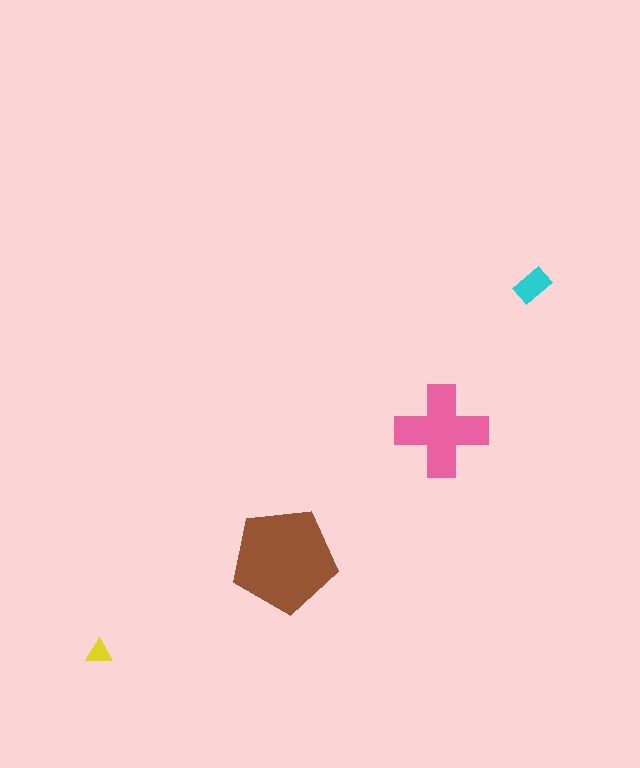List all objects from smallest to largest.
The yellow triangle, the cyan rectangle, the pink cross, the brown pentagon.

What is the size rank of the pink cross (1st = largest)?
2nd.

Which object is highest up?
The cyan rectangle is topmost.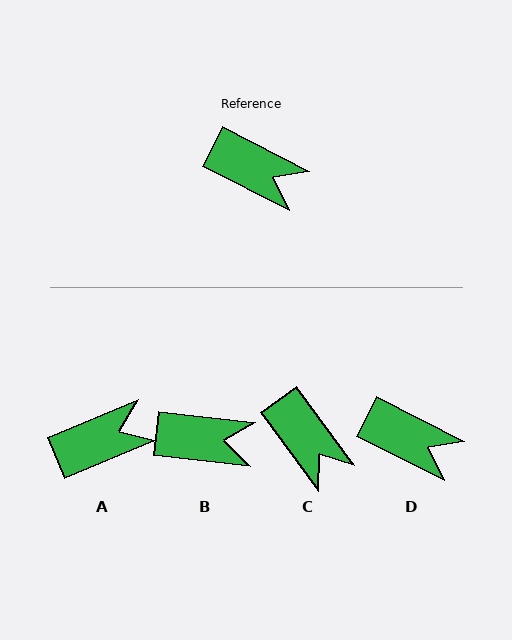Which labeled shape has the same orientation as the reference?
D.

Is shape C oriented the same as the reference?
No, it is off by about 27 degrees.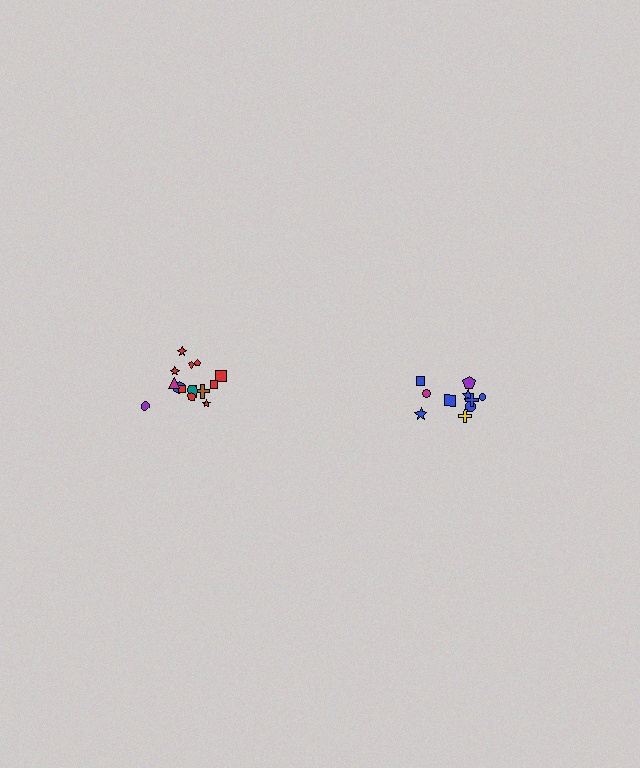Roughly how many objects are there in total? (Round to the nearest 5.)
Roughly 25 objects in total.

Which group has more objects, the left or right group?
The left group.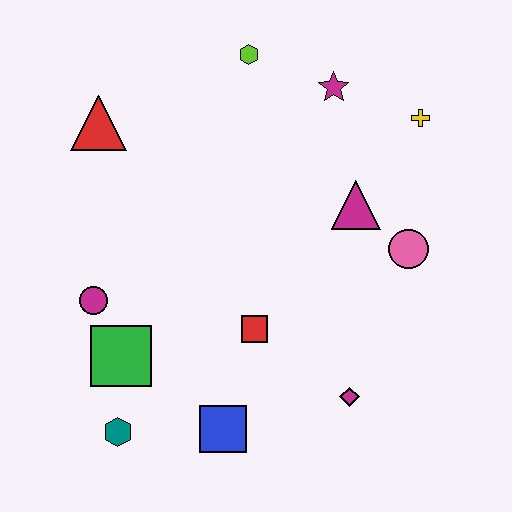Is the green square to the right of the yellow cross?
No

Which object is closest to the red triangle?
The lime hexagon is closest to the red triangle.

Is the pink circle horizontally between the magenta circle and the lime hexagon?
No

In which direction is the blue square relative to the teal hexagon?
The blue square is to the right of the teal hexagon.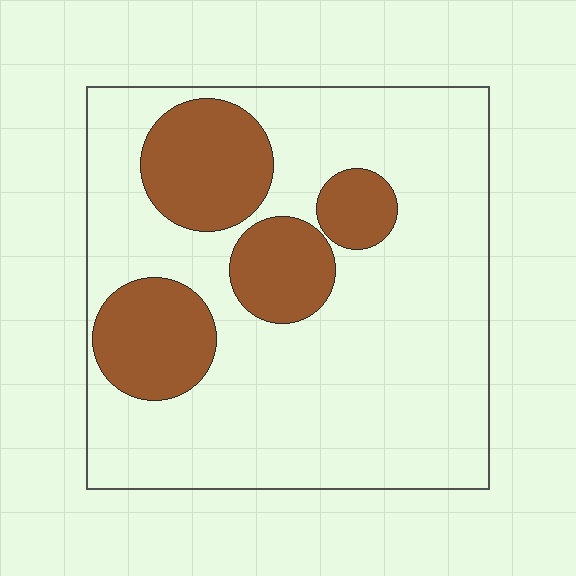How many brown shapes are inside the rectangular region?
4.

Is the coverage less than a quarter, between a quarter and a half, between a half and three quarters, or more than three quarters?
Less than a quarter.